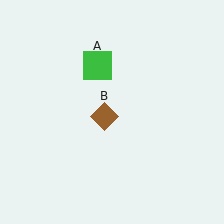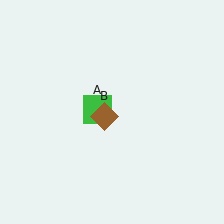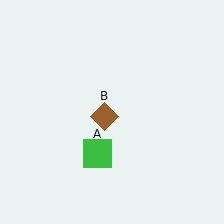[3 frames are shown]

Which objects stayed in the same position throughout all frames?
Brown diamond (object B) remained stationary.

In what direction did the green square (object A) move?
The green square (object A) moved down.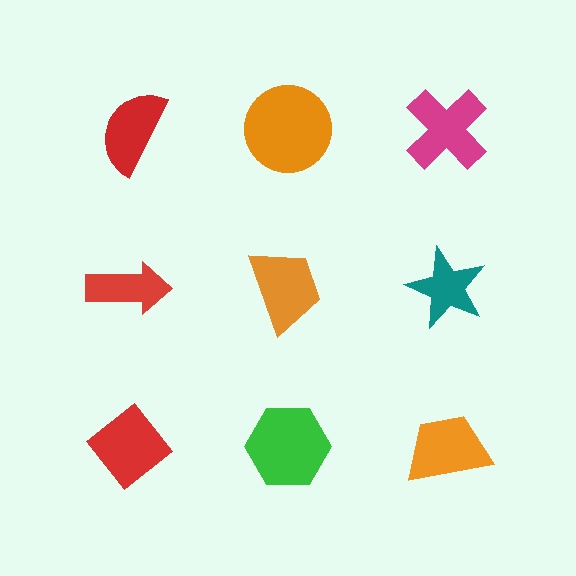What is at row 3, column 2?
A green hexagon.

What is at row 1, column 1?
A red semicircle.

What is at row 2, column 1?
A red arrow.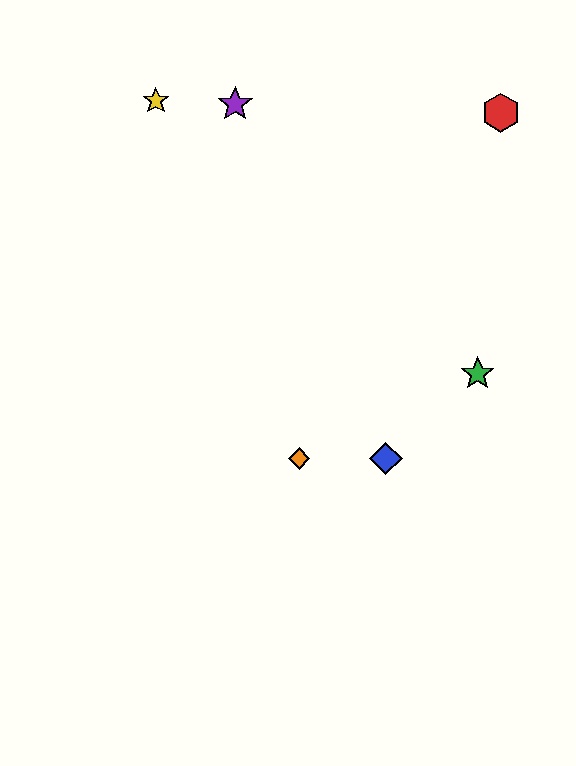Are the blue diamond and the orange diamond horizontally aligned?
Yes, both are at y≈458.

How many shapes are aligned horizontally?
2 shapes (the blue diamond, the orange diamond) are aligned horizontally.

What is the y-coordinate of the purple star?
The purple star is at y≈104.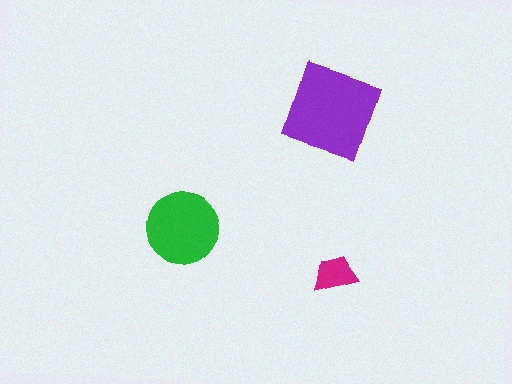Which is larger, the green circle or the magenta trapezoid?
The green circle.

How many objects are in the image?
There are 3 objects in the image.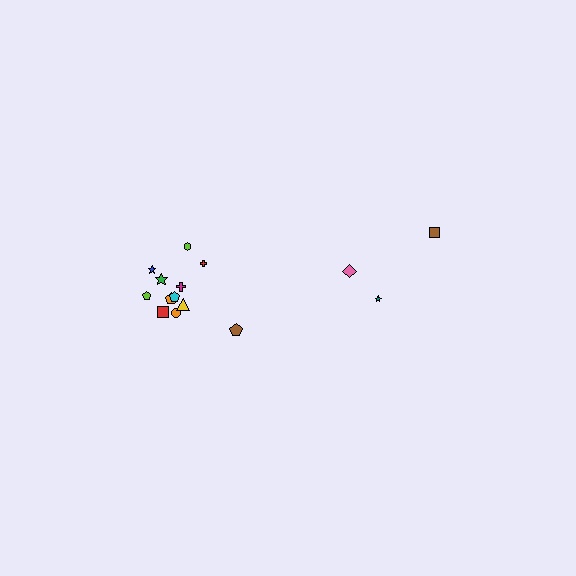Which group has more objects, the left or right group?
The left group.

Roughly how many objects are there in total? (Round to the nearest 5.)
Roughly 15 objects in total.